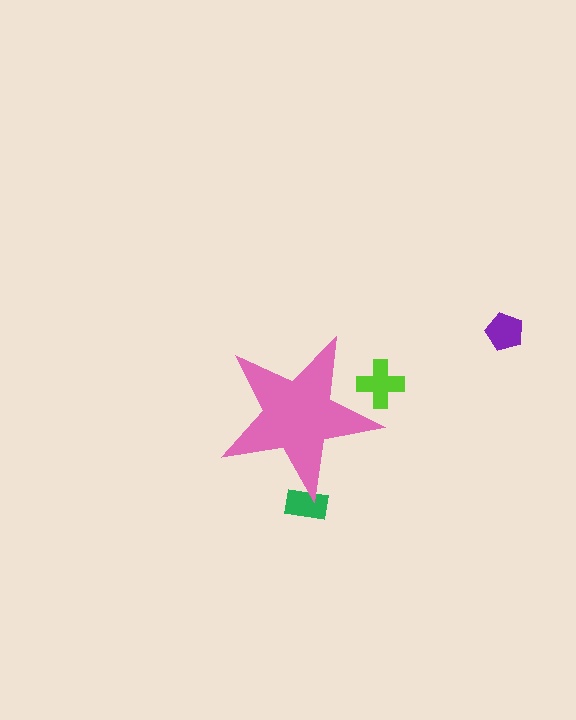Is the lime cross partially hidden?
Yes, the lime cross is partially hidden behind the pink star.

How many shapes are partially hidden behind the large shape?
2 shapes are partially hidden.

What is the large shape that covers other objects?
A pink star.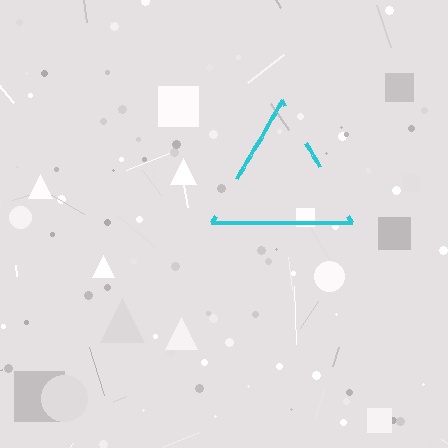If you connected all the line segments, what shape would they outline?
They would outline a triangle.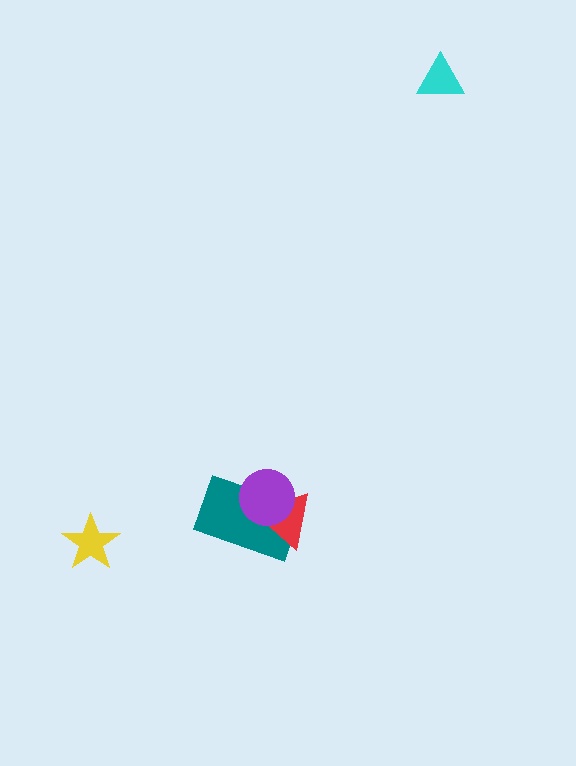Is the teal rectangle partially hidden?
Yes, it is partially covered by another shape.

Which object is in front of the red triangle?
The purple circle is in front of the red triangle.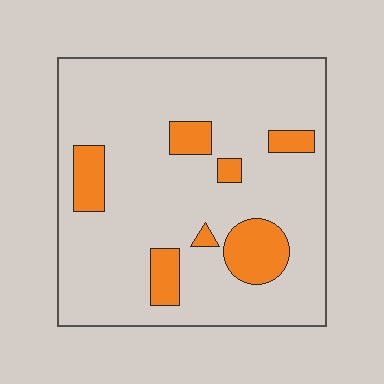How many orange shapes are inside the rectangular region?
7.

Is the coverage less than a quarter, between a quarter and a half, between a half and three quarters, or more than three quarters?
Less than a quarter.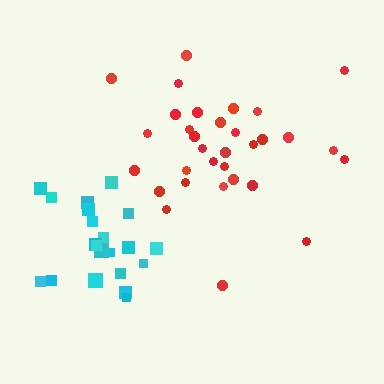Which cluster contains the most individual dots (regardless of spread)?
Red (32).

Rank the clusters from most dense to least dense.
cyan, red.